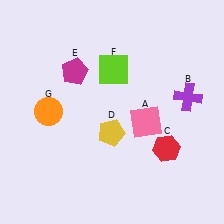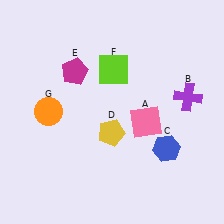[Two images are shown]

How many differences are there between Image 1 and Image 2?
There is 1 difference between the two images.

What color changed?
The hexagon (C) changed from red in Image 1 to blue in Image 2.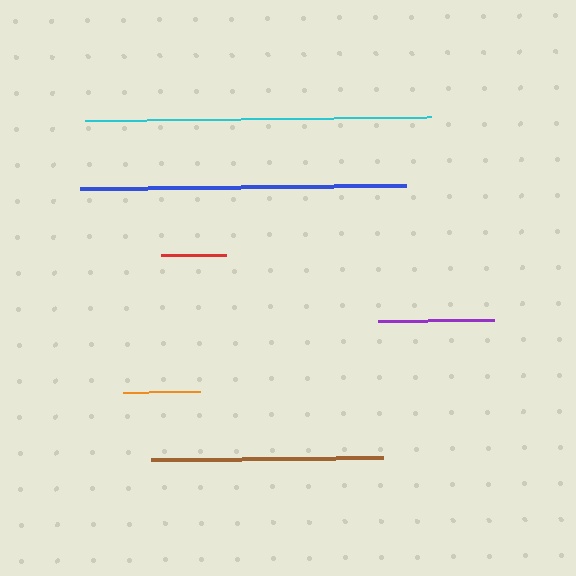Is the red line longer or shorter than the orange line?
The orange line is longer than the red line.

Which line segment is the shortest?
The red line is the shortest at approximately 65 pixels.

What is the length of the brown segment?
The brown segment is approximately 232 pixels long.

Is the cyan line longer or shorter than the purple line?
The cyan line is longer than the purple line.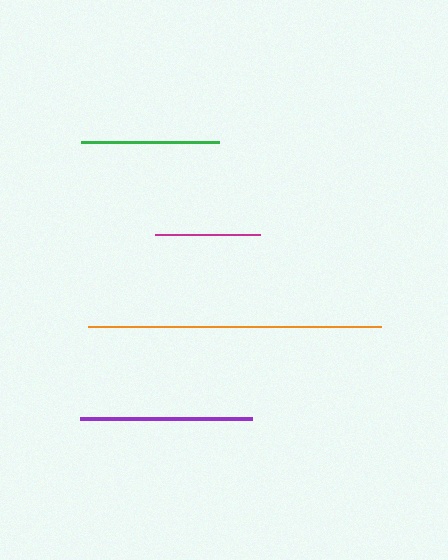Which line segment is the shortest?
The magenta line is the shortest at approximately 105 pixels.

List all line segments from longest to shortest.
From longest to shortest: orange, purple, green, magenta.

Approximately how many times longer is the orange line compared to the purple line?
The orange line is approximately 1.7 times the length of the purple line.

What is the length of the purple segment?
The purple segment is approximately 172 pixels long.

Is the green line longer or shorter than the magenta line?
The green line is longer than the magenta line.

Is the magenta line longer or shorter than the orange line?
The orange line is longer than the magenta line.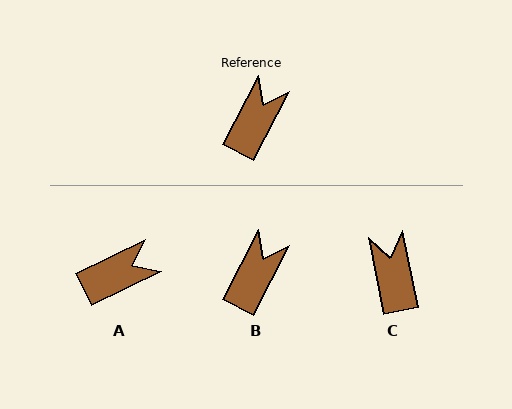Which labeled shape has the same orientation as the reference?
B.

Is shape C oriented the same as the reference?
No, it is off by about 38 degrees.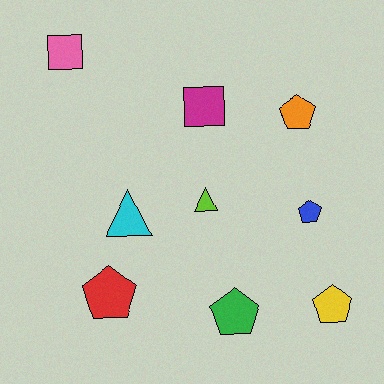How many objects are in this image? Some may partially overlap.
There are 9 objects.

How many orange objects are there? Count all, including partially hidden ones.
There is 1 orange object.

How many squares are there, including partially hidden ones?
There are 2 squares.